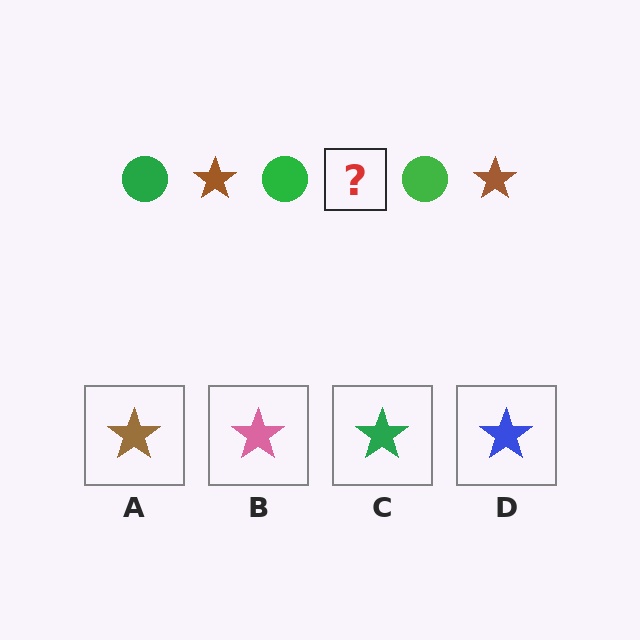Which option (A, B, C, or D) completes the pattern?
A.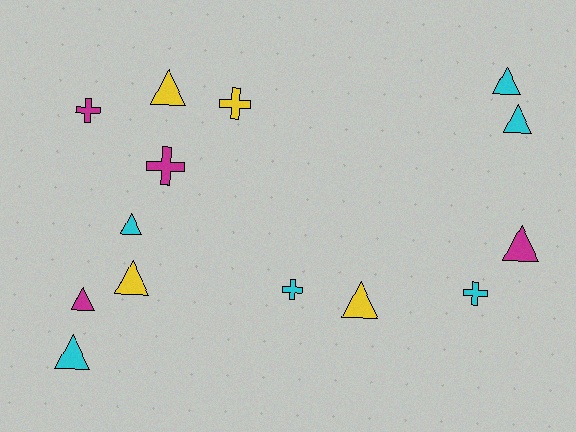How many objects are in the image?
There are 14 objects.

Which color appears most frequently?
Cyan, with 6 objects.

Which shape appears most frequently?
Triangle, with 9 objects.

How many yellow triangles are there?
There are 3 yellow triangles.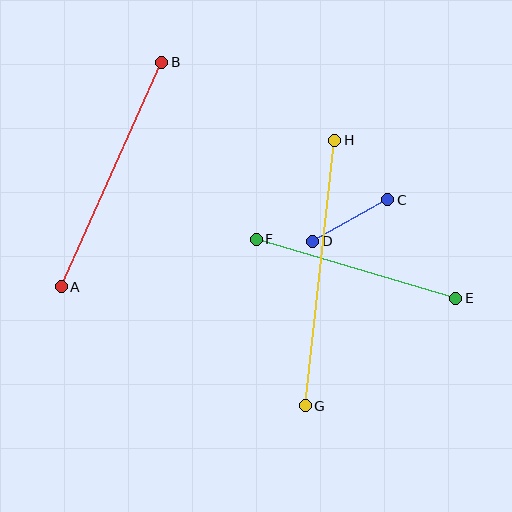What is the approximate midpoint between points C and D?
The midpoint is at approximately (350, 221) pixels.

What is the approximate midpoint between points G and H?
The midpoint is at approximately (320, 273) pixels.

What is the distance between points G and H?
The distance is approximately 267 pixels.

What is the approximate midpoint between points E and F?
The midpoint is at approximately (356, 269) pixels.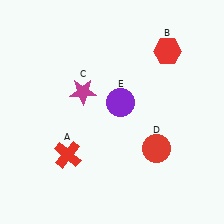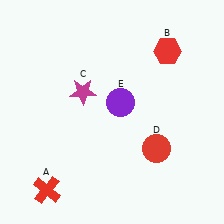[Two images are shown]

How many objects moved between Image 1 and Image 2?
1 object moved between the two images.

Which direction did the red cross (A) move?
The red cross (A) moved down.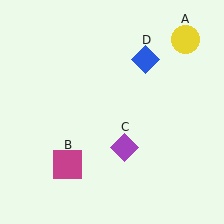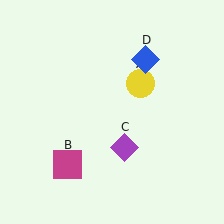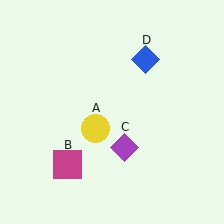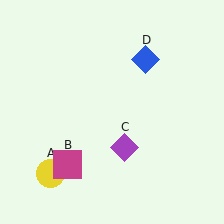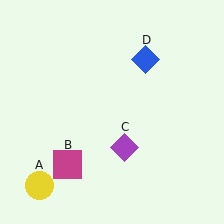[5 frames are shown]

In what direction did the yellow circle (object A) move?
The yellow circle (object A) moved down and to the left.